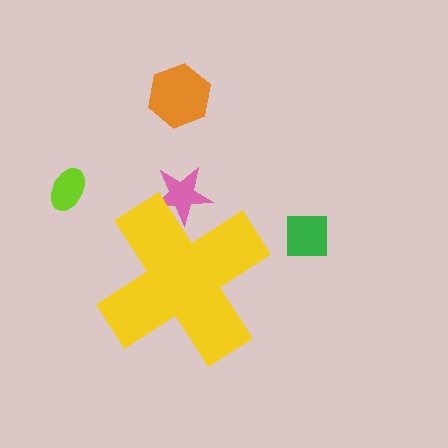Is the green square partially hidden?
No, the green square is fully visible.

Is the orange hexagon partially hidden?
No, the orange hexagon is fully visible.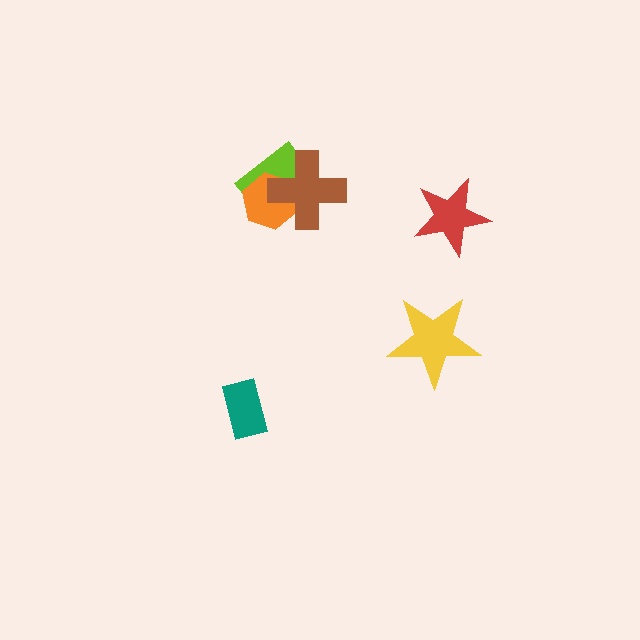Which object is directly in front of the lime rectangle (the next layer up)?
The orange hexagon is directly in front of the lime rectangle.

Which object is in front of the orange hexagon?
The brown cross is in front of the orange hexagon.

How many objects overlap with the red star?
0 objects overlap with the red star.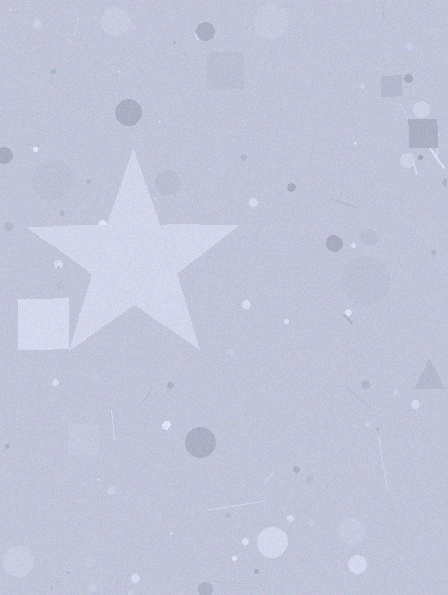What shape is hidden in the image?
A star is hidden in the image.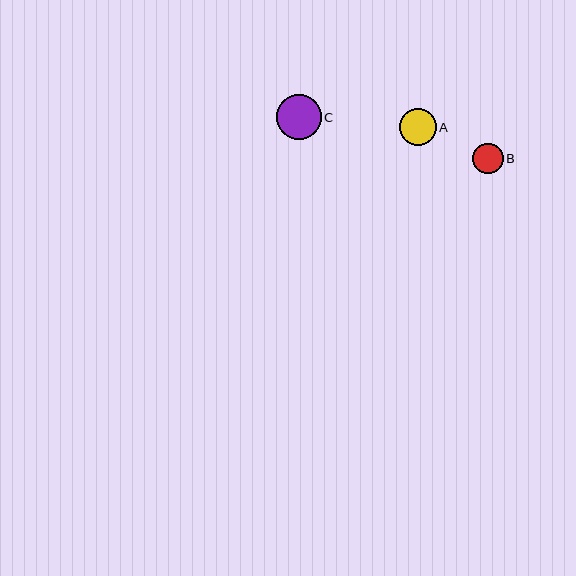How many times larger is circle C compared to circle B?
Circle C is approximately 1.5 times the size of circle B.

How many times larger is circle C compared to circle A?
Circle C is approximately 1.2 times the size of circle A.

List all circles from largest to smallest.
From largest to smallest: C, A, B.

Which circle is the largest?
Circle C is the largest with a size of approximately 45 pixels.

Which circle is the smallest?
Circle B is the smallest with a size of approximately 31 pixels.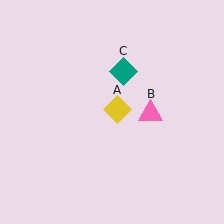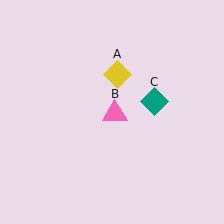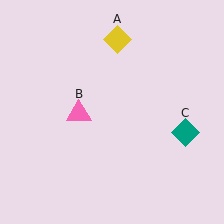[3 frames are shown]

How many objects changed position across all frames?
3 objects changed position: yellow diamond (object A), pink triangle (object B), teal diamond (object C).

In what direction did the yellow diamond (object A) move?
The yellow diamond (object A) moved up.